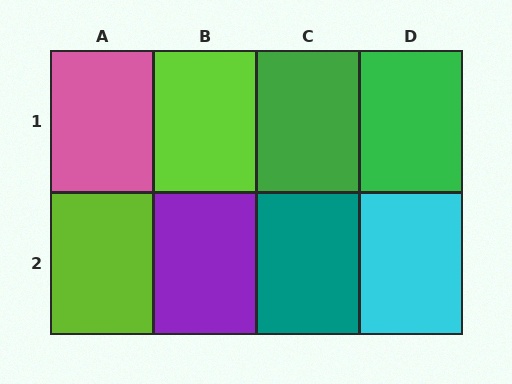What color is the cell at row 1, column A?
Pink.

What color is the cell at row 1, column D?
Green.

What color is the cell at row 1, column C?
Green.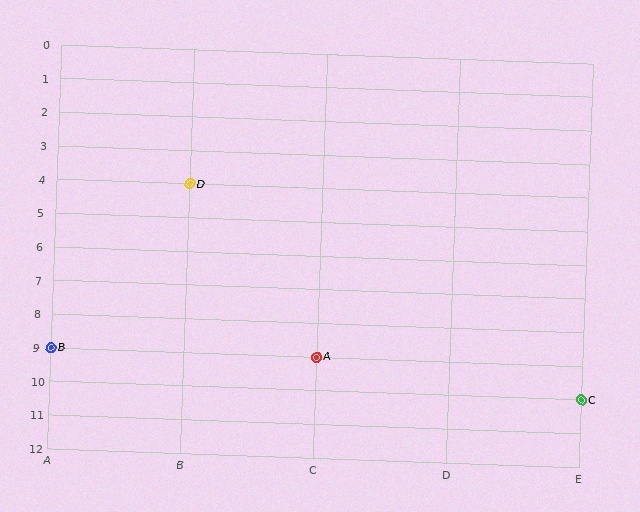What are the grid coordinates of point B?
Point B is at grid coordinates (A, 9).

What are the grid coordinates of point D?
Point D is at grid coordinates (B, 4).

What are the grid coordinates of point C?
Point C is at grid coordinates (E, 10).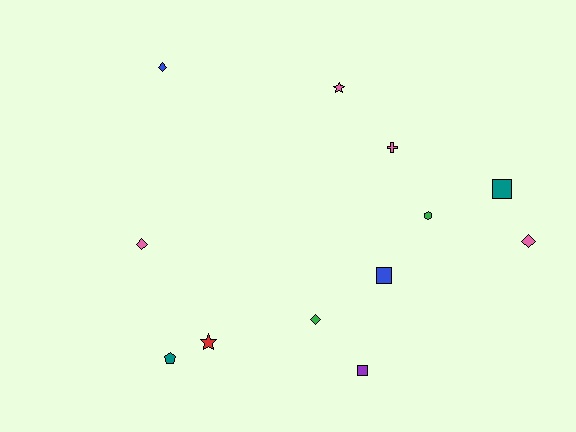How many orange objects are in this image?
There are no orange objects.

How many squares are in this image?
There are 3 squares.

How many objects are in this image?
There are 12 objects.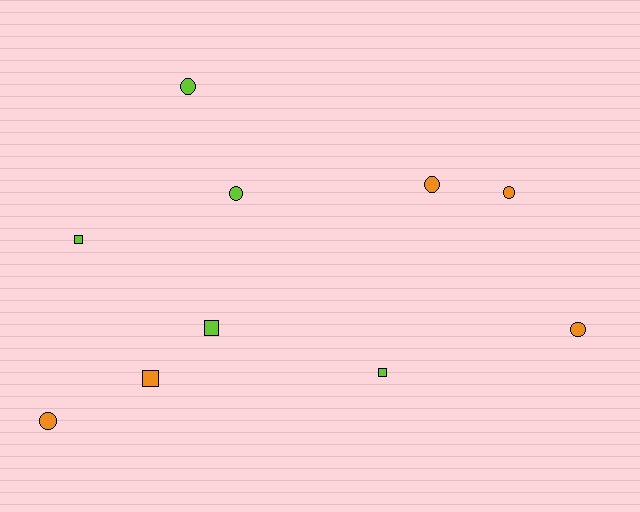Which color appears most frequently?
Lime, with 5 objects.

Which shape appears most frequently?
Circle, with 6 objects.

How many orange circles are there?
There are 4 orange circles.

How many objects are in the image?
There are 10 objects.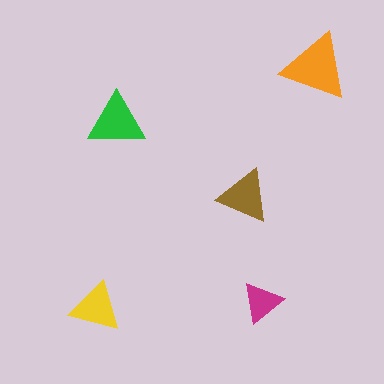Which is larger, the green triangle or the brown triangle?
The green one.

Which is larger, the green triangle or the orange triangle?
The orange one.